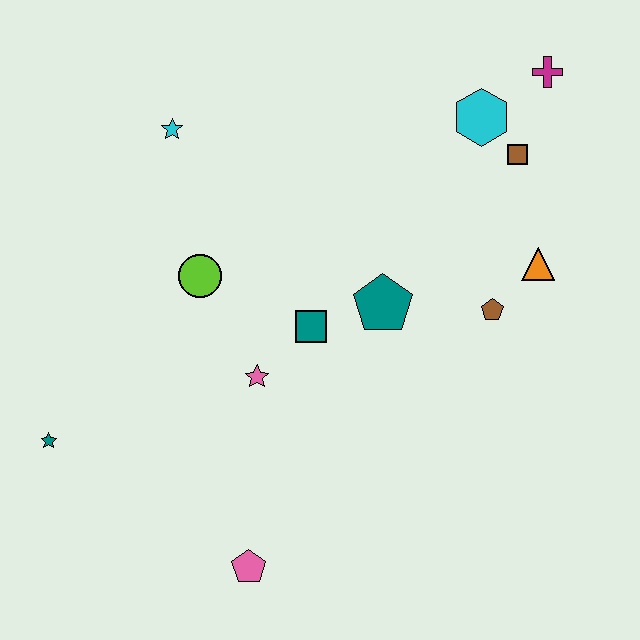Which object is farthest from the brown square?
The teal star is farthest from the brown square.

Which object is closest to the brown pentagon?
The orange triangle is closest to the brown pentagon.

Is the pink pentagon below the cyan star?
Yes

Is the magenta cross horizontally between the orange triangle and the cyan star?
No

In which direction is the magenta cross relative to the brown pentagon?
The magenta cross is above the brown pentagon.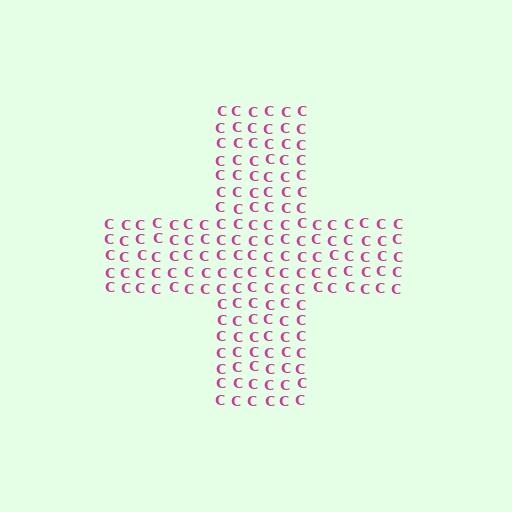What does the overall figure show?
The overall figure shows a cross.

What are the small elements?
The small elements are letter C's.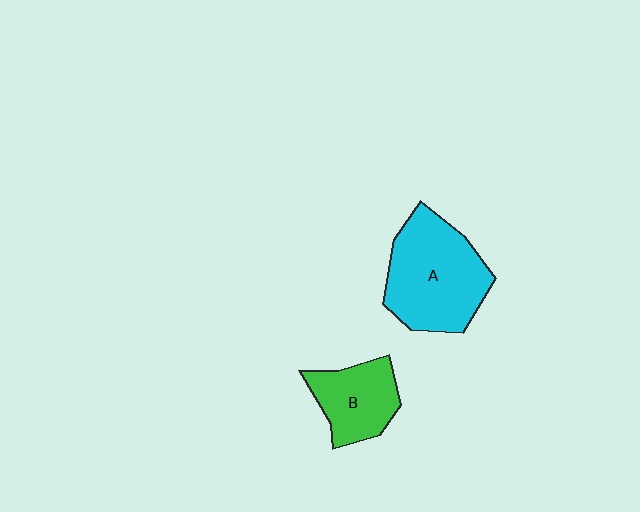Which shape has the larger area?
Shape A (cyan).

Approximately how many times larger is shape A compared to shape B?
Approximately 1.7 times.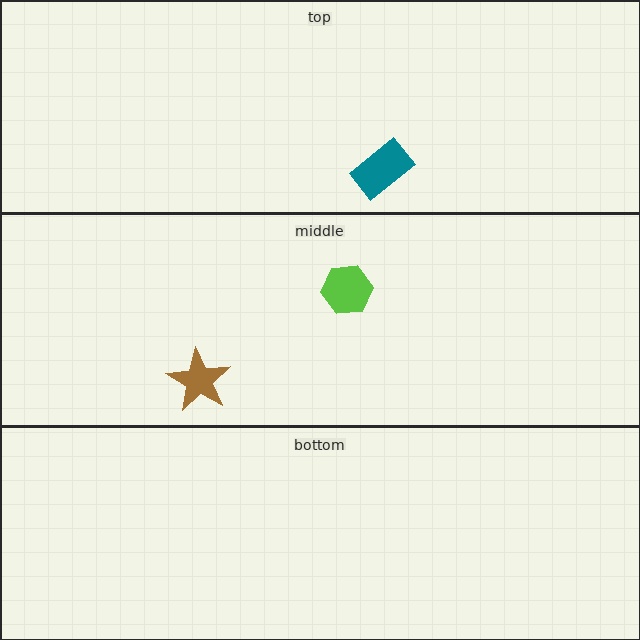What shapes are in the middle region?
The lime hexagon, the brown star.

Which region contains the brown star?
The middle region.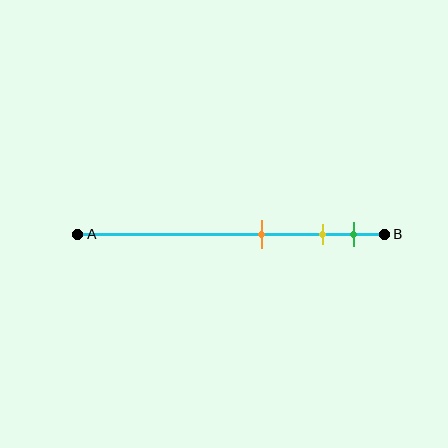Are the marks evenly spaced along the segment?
No, the marks are not evenly spaced.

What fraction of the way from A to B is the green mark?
The green mark is approximately 90% (0.9) of the way from A to B.